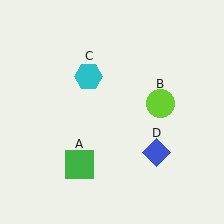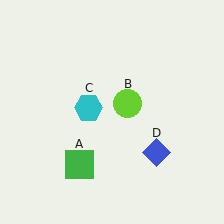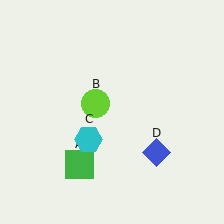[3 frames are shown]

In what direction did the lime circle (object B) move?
The lime circle (object B) moved left.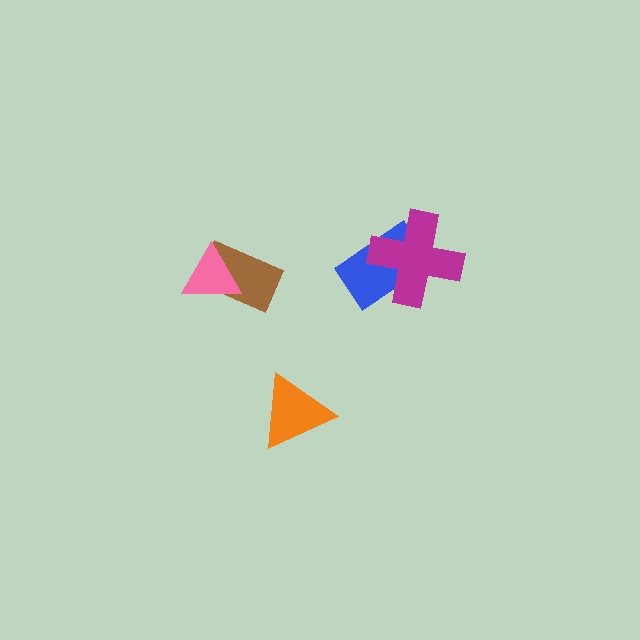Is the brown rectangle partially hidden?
Yes, it is partially covered by another shape.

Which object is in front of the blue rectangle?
The magenta cross is in front of the blue rectangle.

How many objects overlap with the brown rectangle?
1 object overlaps with the brown rectangle.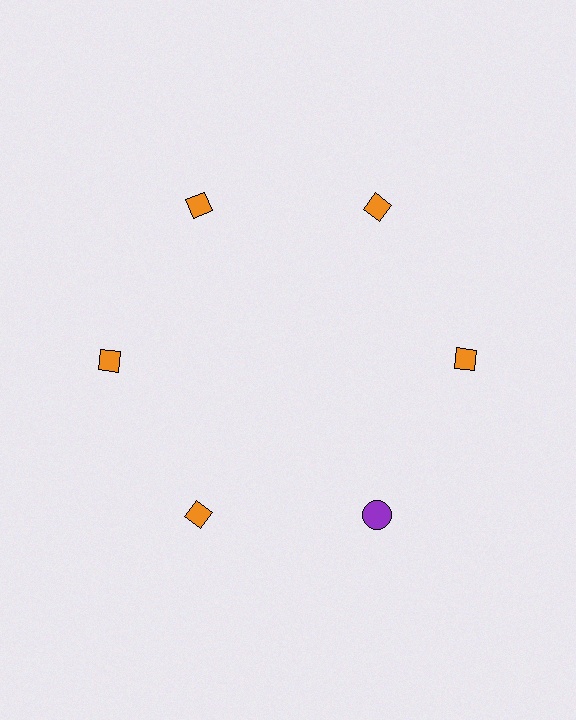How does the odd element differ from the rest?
It differs in both color (purple instead of orange) and shape (circle instead of diamond).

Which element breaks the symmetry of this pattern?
The purple circle at roughly the 5 o'clock position breaks the symmetry. All other shapes are orange diamonds.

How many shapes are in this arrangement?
There are 6 shapes arranged in a ring pattern.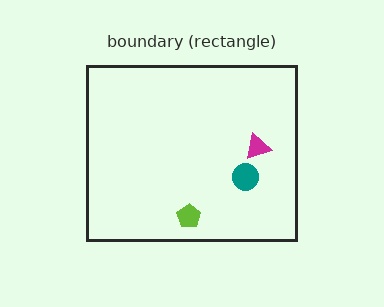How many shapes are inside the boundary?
3 inside, 0 outside.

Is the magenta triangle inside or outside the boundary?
Inside.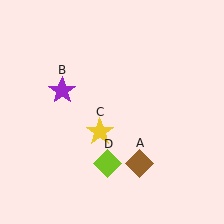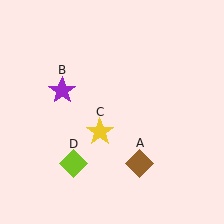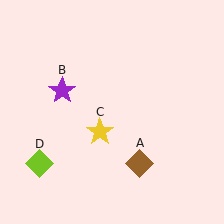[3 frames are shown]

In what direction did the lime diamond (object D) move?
The lime diamond (object D) moved left.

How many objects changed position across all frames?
1 object changed position: lime diamond (object D).